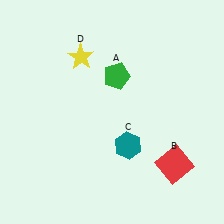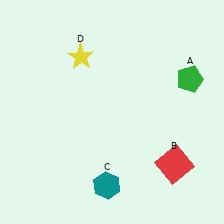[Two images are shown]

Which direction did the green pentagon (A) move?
The green pentagon (A) moved right.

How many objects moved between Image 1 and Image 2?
2 objects moved between the two images.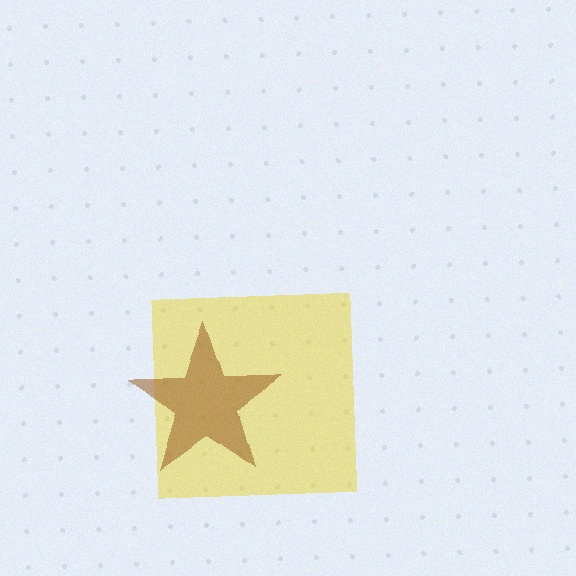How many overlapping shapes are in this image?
There are 2 overlapping shapes in the image.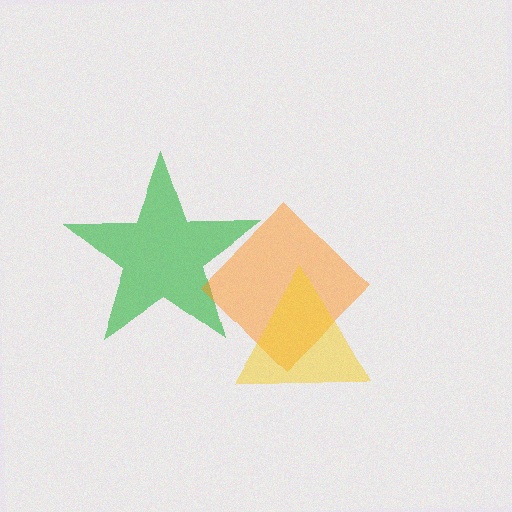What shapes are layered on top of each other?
The layered shapes are: a green star, an orange diamond, a yellow triangle.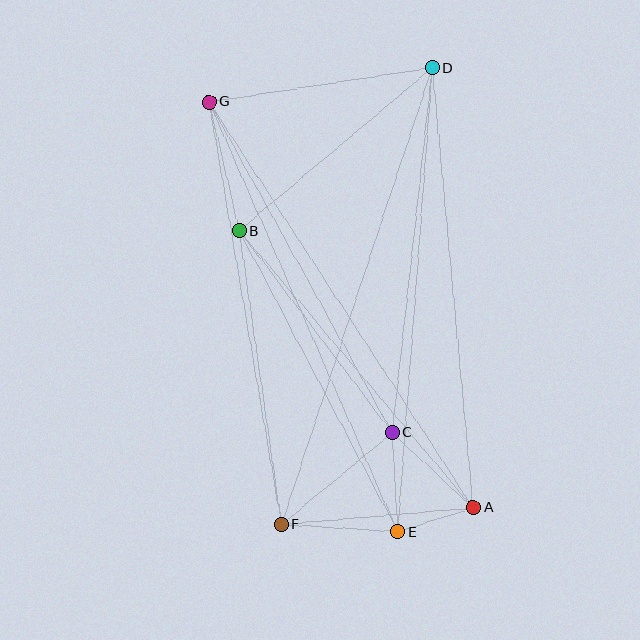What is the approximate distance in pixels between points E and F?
The distance between E and F is approximately 117 pixels.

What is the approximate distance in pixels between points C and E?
The distance between C and E is approximately 100 pixels.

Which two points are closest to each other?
Points A and E are closest to each other.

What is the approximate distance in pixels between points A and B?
The distance between A and B is approximately 363 pixels.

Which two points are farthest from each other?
Points A and G are farthest from each other.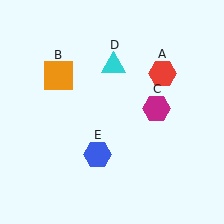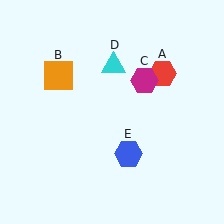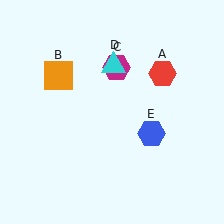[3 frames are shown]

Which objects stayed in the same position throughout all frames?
Red hexagon (object A) and orange square (object B) and cyan triangle (object D) remained stationary.